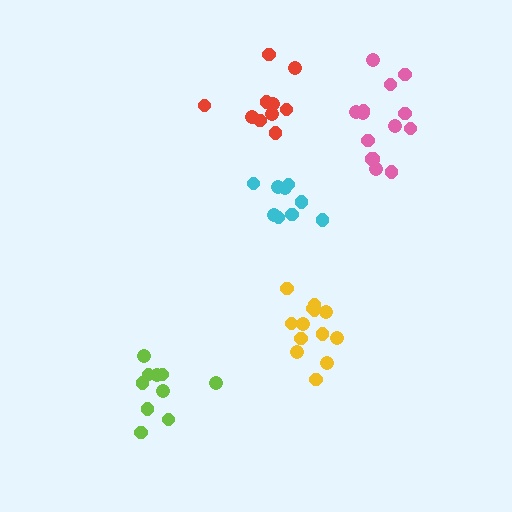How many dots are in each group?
Group 1: 14 dots, Group 2: 13 dots, Group 3: 10 dots, Group 4: 10 dots, Group 5: 9 dots (56 total).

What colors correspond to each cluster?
The clusters are colored: pink, yellow, red, lime, cyan.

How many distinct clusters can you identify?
There are 5 distinct clusters.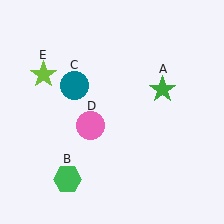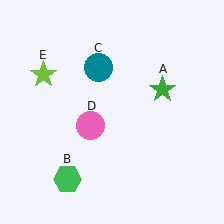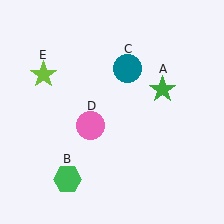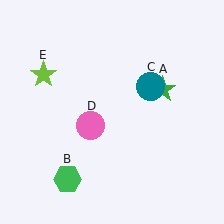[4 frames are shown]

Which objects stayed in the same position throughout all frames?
Green star (object A) and green hexagon (object B) and pink circle (object D) and lime star (object E) remained stationary.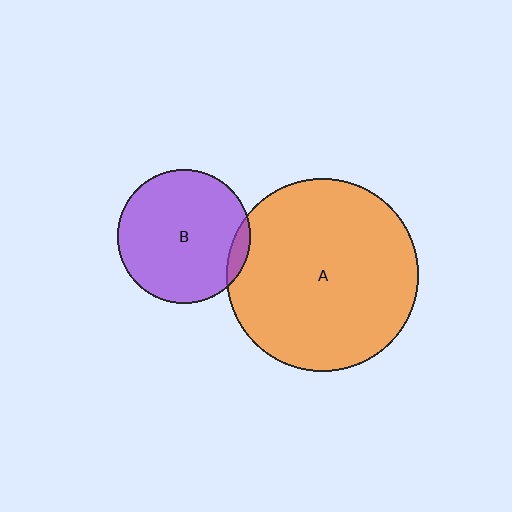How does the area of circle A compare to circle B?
Approximately 2.1 times.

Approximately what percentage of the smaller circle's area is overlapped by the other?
Approximately 5%.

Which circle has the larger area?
Circle A (orange).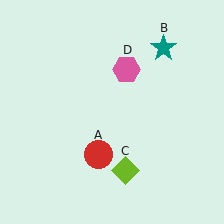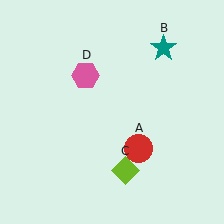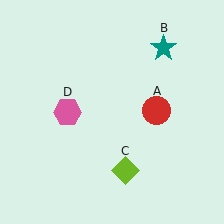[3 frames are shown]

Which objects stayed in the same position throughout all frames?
Teal star (object B) and lime diamond (object C) remained stationary.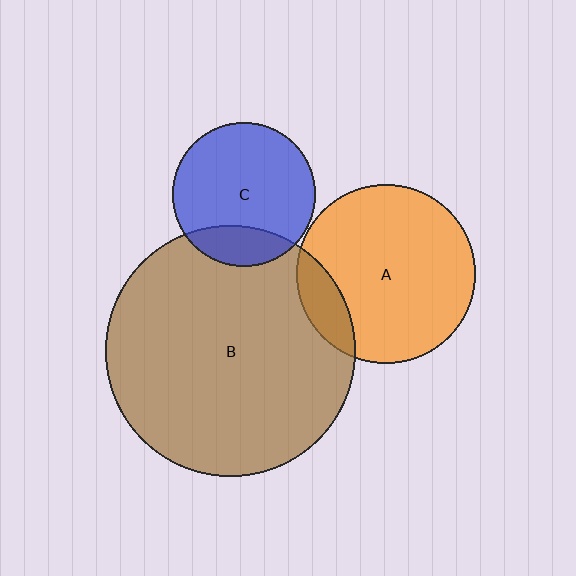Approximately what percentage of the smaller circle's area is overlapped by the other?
Approximately 20%.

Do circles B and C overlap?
Yes.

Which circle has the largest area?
Circle B (brown).